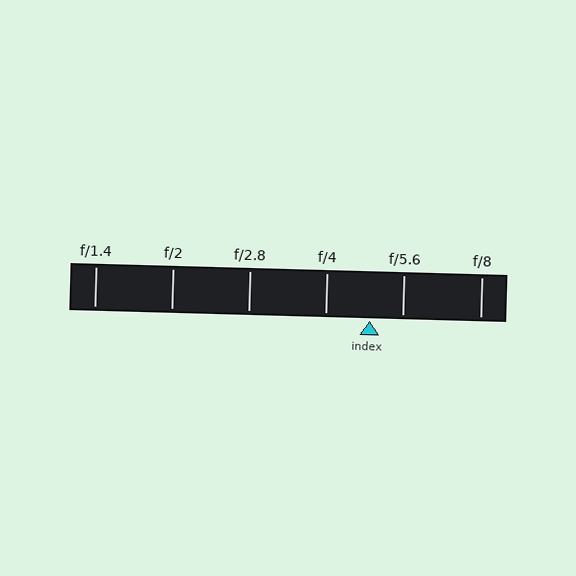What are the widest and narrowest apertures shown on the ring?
The widest aperture shown is f/1.4 and the narrowest is f/8.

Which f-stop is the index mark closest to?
The index mark is closest to f/5.6.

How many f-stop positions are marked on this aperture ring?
There are 6 f-stop positions marked.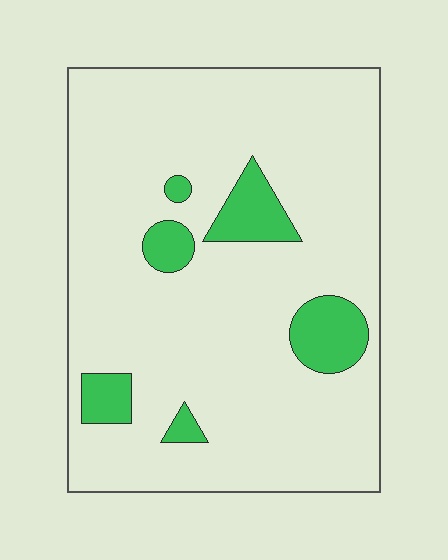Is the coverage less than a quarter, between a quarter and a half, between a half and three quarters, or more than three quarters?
Less than a quarter.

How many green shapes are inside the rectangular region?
6.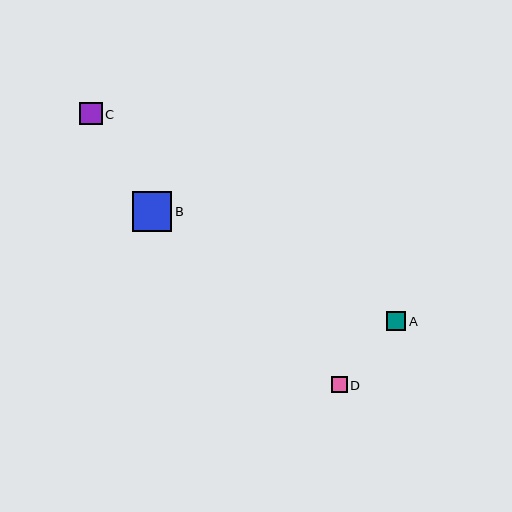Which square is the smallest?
Square D is the smallest with a size of approximately 15 pixels.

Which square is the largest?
Square B is the largest with a size of approximately 40 pixels.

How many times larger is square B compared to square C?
Square B is approximately 1.8 times the size of square C.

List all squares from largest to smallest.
From largest to smallest: B, C, A, D.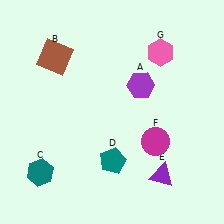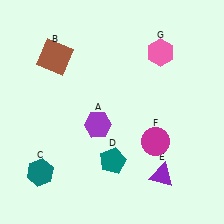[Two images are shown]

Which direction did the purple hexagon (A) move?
The purple hexagon (A) moved left.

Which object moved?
The purple hexagon (A) moved left.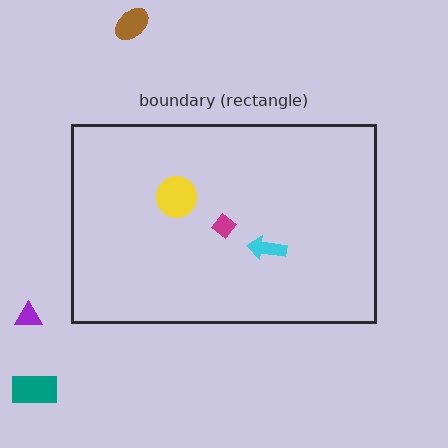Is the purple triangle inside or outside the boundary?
Outside.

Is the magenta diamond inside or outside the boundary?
Inside.